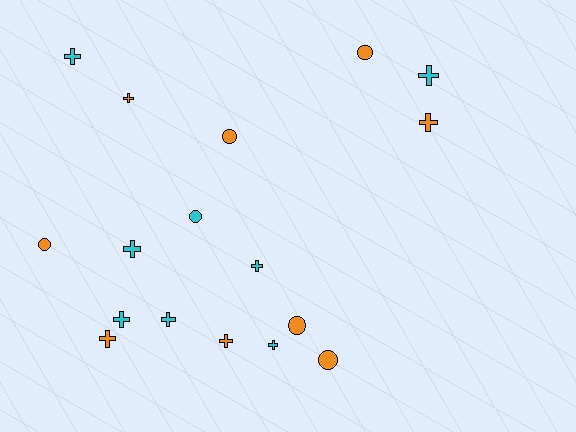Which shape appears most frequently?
Cross, with 11 objects.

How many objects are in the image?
There are 17 objects.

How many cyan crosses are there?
There are 7 cyan crosses.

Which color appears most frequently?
Orange, with 9 objects.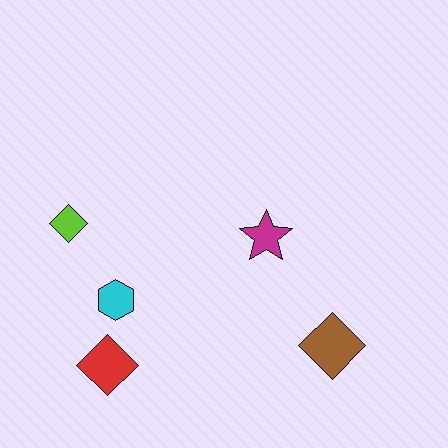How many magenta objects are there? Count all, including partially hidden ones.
There is 1 magenta object.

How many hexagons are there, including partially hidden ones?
There is 1 hexagon.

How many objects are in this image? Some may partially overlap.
There are 5 objects.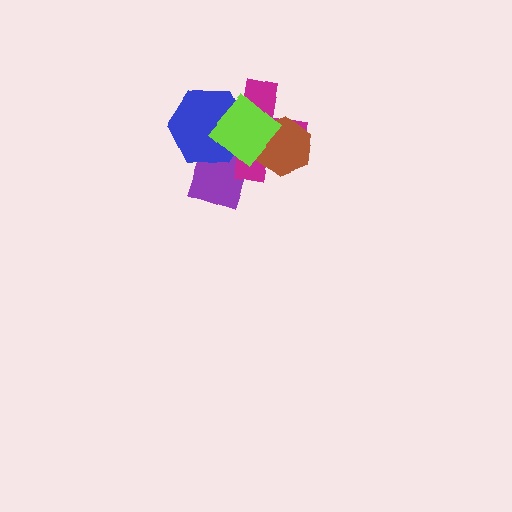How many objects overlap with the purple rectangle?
4 objects overlap with the purple rectangle.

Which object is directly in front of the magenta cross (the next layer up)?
The blue hexagon is directly in front of the magenta cross.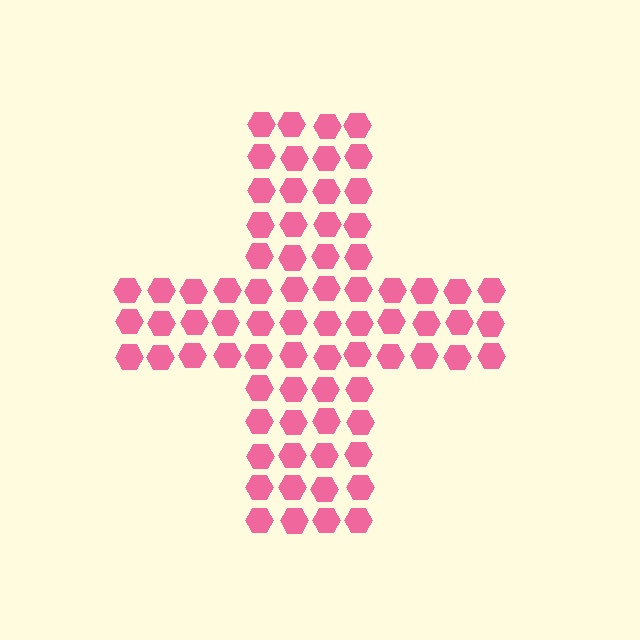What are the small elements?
The small elements are hexagons.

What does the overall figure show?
The overall figure shows a cross.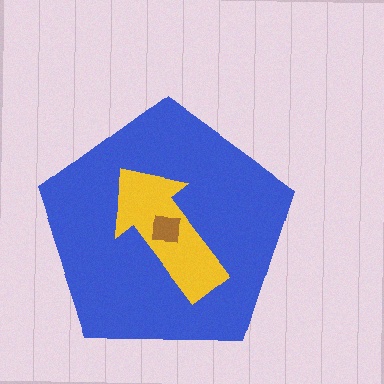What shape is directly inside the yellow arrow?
The brown square.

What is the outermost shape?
The blue pentagon.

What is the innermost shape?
The brown square.